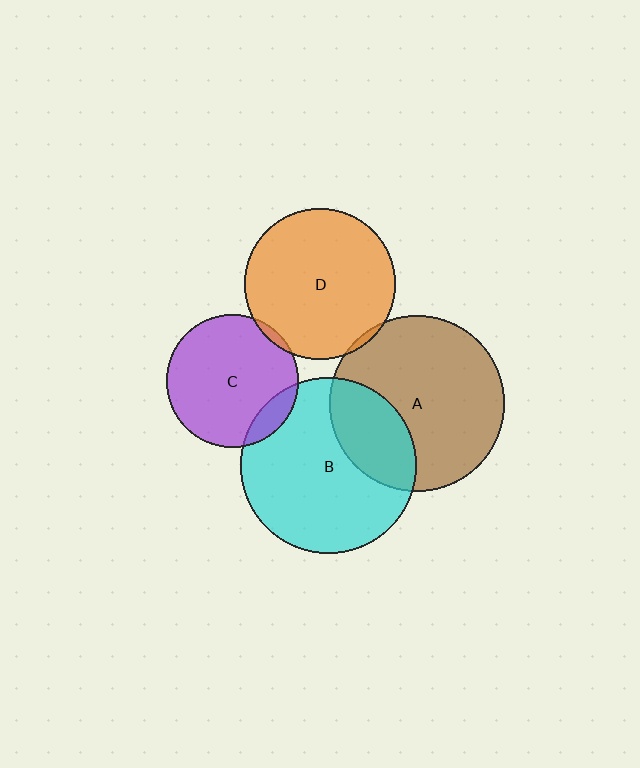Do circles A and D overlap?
Yes.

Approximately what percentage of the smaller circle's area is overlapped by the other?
Approximately 5%.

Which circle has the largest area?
Circle B (cyan).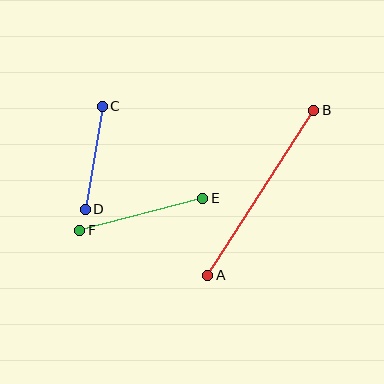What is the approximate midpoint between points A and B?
The midpoint is at approximately (261, 193) pixels.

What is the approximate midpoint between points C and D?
The midpoint is at approximately (94, 158) pixels.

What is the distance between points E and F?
The distance is approximately 127 pixels.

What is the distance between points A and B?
The distance is approximately 196 pixels.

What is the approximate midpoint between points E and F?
The midpoint is at approximately (141, 214) pixels.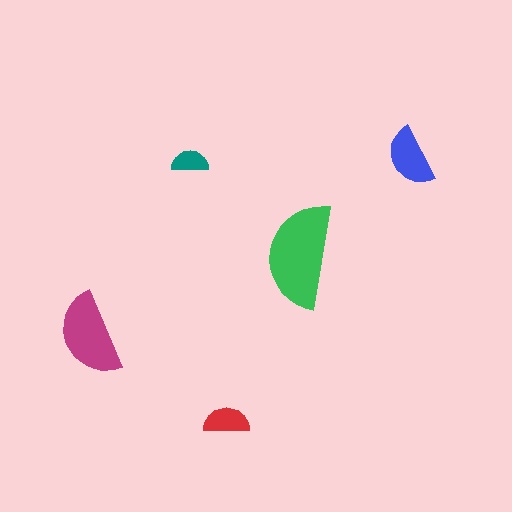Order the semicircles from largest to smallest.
the green one, the magenta one, the blue one, the red one, the teal one.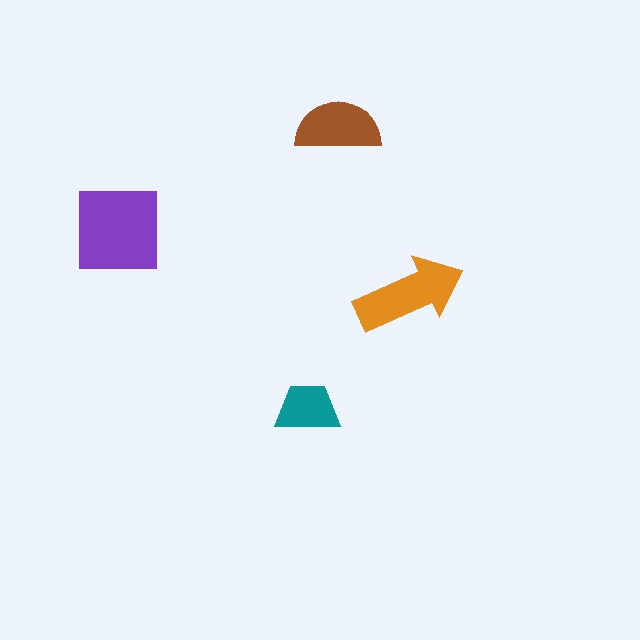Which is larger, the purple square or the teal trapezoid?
The purple square.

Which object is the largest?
The purple square.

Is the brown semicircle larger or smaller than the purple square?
Smaller.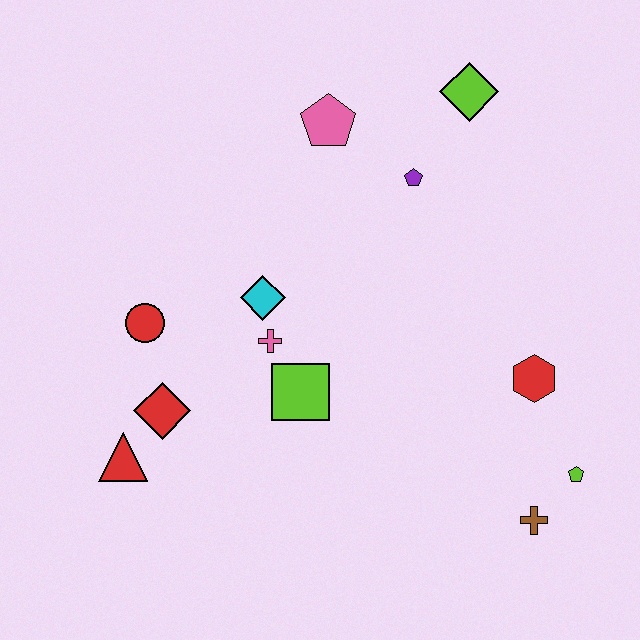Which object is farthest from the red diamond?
The lime diamond is farthest from the red diamond.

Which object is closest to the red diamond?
The red triangle is closest to the red diamond.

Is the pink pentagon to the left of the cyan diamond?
No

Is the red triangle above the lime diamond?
No